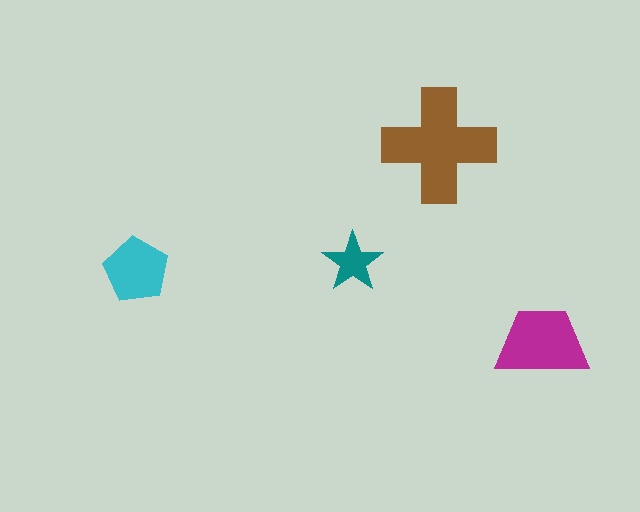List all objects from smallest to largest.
The teal star, the cyan pentagon, the magenta trapezoid, the brown cross.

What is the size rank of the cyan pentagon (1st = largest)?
3rd.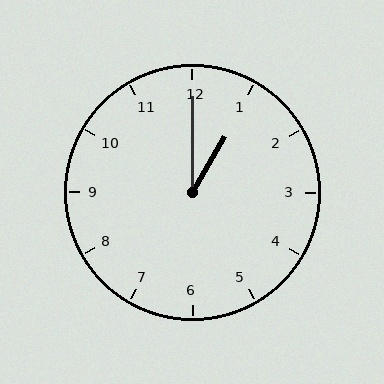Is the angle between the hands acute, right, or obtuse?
It is acute.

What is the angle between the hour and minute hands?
Approximately 30 degrees.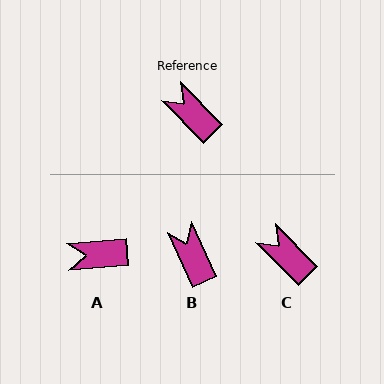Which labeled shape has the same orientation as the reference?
C.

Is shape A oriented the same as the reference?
No, it is off by about 50 degrees.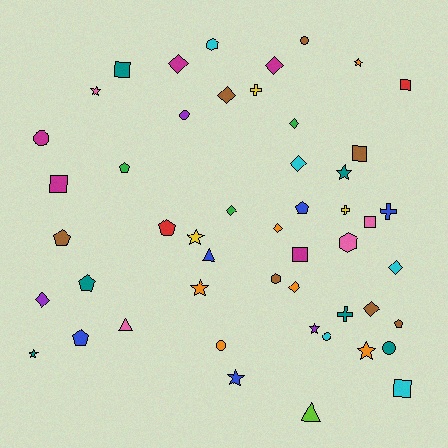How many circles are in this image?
There are 6 circles.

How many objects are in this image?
There are 50 objects.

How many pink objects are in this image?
There are 4 pink objects.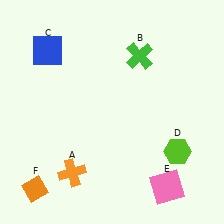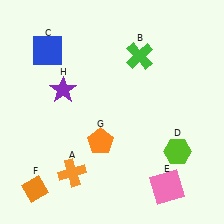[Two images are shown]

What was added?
An orange pentagon (G), a purple star (H) were added in Image 2.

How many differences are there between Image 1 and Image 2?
There are 2 differences between the two images.